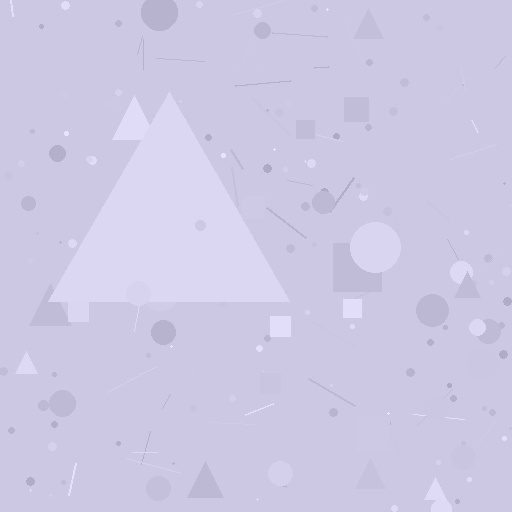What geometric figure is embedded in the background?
A triangle is embedded in the background.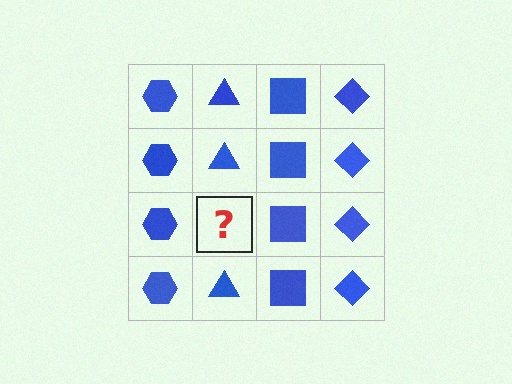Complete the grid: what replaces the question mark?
The question mark should be replaced with a blue triangle.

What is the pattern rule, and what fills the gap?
The rule is that each column has a consistent shape. The gap should be filled with a blue triangle.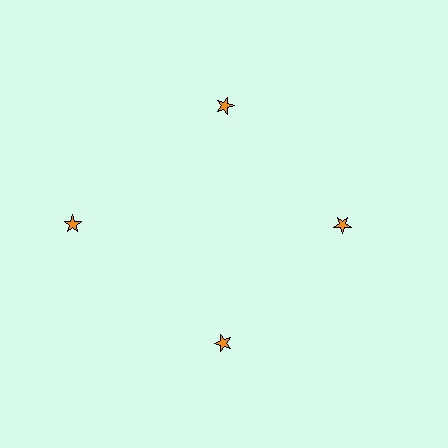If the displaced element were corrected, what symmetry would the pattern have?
It would have 4-fold rotational symmetry — the pattern would map onto itself every 90 degrees.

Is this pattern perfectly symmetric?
No. The 4 orange stars are arranged in a ring, but one element near the 9 o'clock position is pushed outward from the center, breaking the 4-fold rotational symmetry.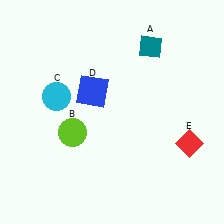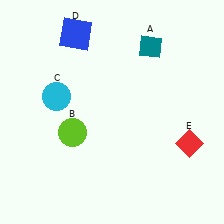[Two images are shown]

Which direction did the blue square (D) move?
The blue square (D) moved up.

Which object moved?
The blue square (D) moved up.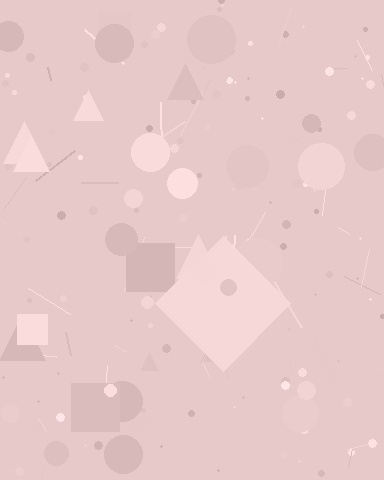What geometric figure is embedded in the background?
A diamond is embedded in the background.